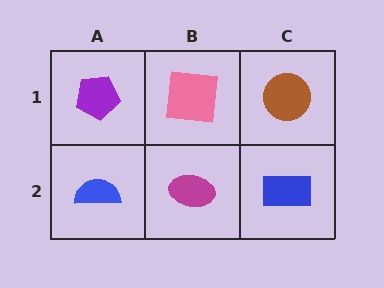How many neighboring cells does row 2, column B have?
3.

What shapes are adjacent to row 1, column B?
A magenta ellipse (row 2, column B), a purple pentagon (row 1, column A), a brown circle (row 1, column C).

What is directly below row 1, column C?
A blue rectangle.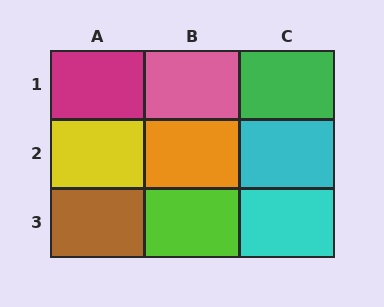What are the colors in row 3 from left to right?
Brown, lime, cyan.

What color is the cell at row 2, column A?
Yellow.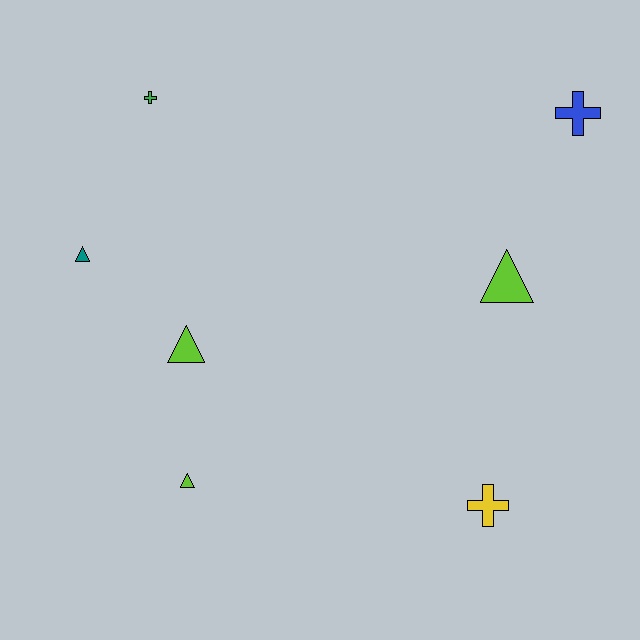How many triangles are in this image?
There are 4 triangles.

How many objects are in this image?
There are 7 objects.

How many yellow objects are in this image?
There is 1 yellow object.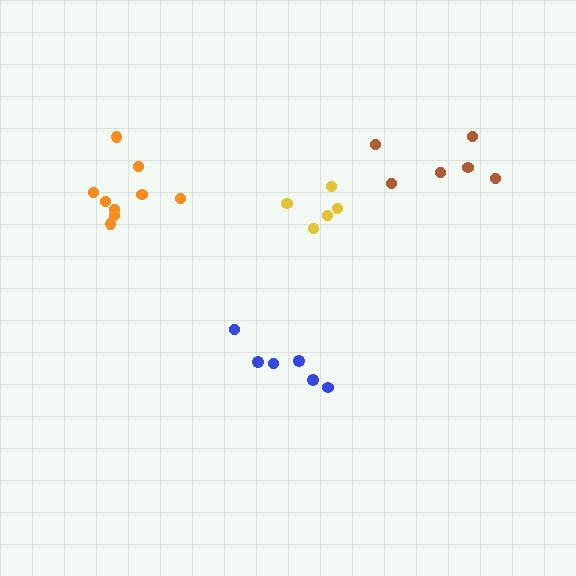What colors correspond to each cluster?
The clusters are colored: orange, blue, brown, yellow.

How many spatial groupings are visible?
There are 4 spatial groupings.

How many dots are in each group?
Group 1: 9 dots, Group 2: 6 dots, Group 3: 6 dots, Group 4: 5 dots (26 total).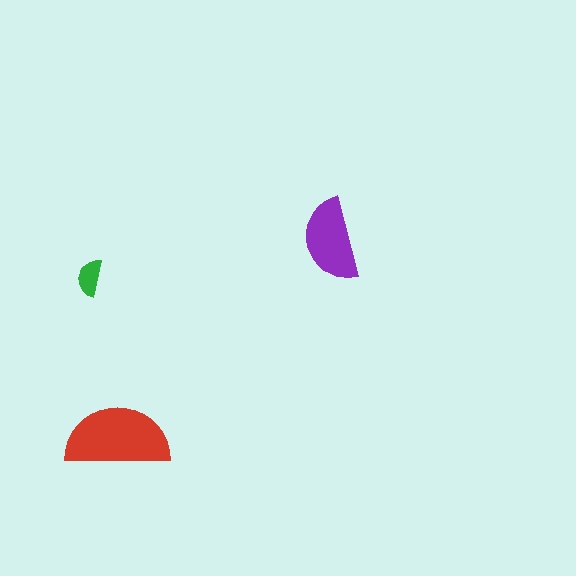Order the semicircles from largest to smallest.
the red one, the purple one, the green one.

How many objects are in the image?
There are 3 objects in the image.